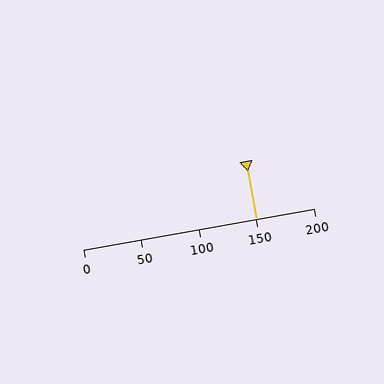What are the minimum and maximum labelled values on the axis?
The axis runs from 0 to 200.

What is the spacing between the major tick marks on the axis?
The major ticks are spaced 50 apart.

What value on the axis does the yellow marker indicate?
The marker indicates approximately 150.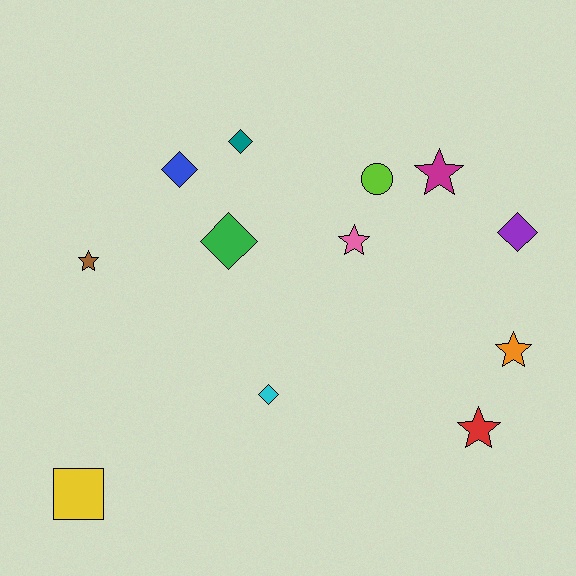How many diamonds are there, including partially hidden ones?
There are 5 diamonds.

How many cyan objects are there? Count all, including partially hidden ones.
There is 1 cyan object.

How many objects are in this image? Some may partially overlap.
There are 12 objects.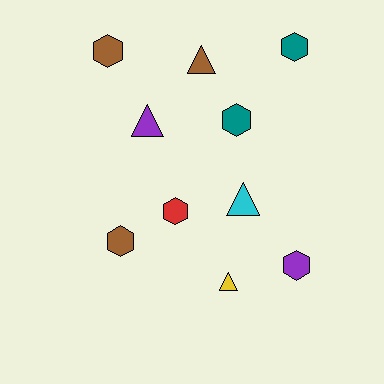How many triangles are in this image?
There are 4 triangles.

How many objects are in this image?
There are 10 objects.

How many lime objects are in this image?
There are no lime objects.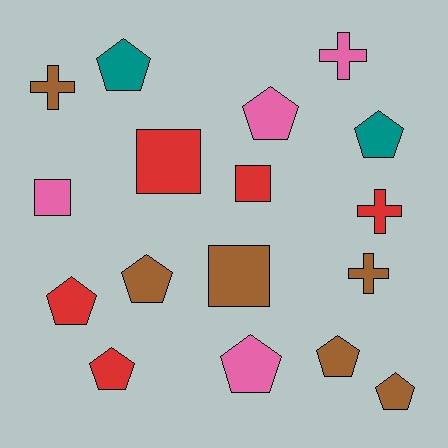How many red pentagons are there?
There are 2 red pentagons.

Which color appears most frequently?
Brown, with 6 objects.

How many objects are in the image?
There are 17 objects.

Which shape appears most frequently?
Pentagon, with 9 objects.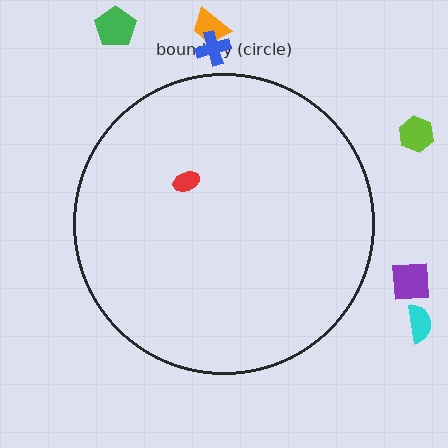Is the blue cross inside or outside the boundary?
Outside.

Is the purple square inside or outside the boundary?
Outside.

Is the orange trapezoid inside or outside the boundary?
Outside.